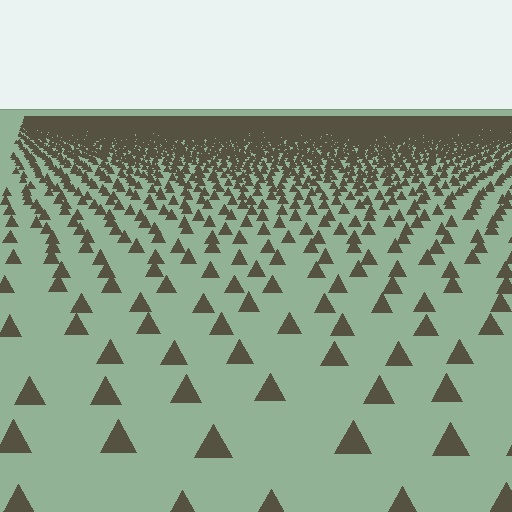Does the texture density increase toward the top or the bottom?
Density increases toward the top.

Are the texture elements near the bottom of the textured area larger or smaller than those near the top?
Larger. Near the bottom, elements are closer to the viewer and appear at a bigger on-screen size.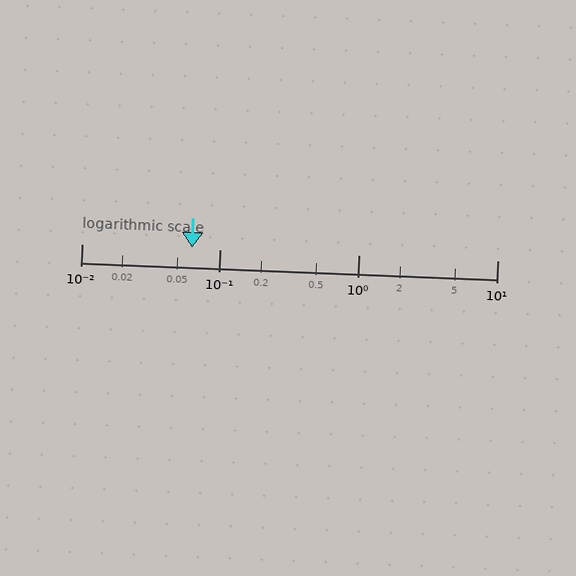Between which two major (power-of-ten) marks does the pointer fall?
The pointer is between 0.01 and 0.1.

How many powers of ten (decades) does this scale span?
The scale spans 3 decades, from 0.01 to 10.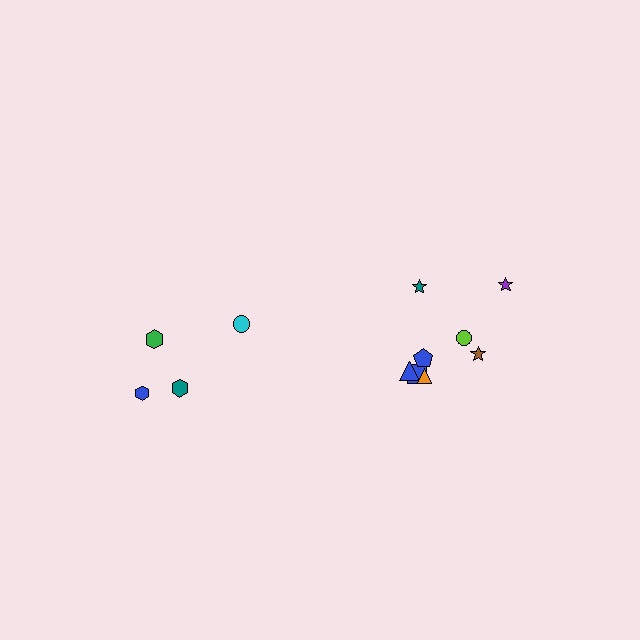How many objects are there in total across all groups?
There are 12 objects.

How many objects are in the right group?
There are 8 objects.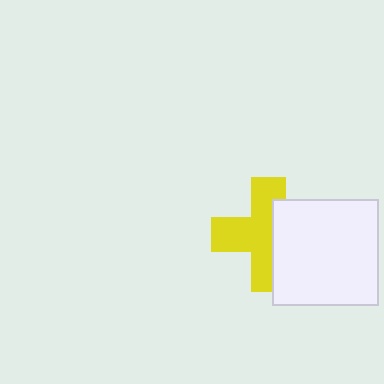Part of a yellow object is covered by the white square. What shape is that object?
It is a cross.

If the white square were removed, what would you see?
You would see the complete yellow cross.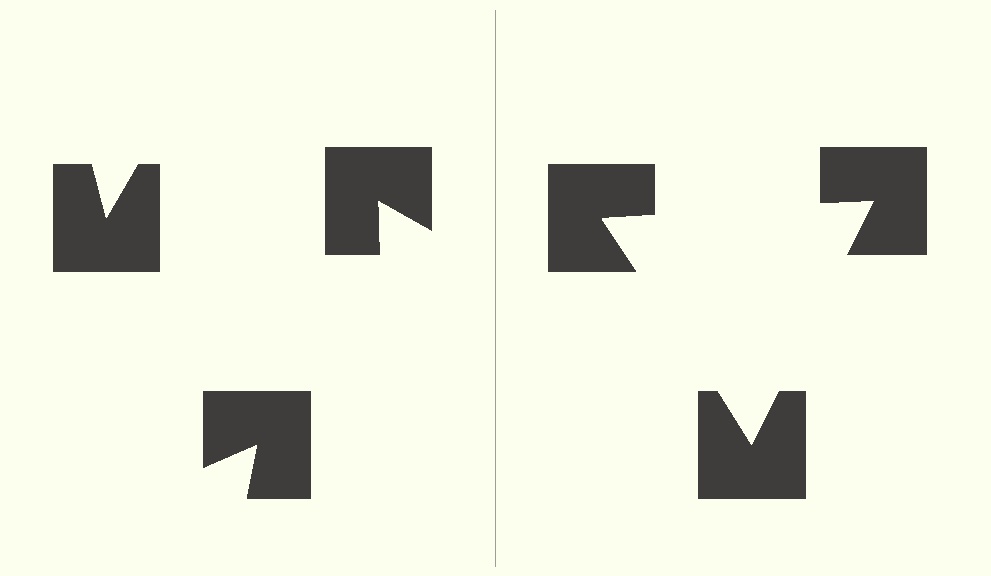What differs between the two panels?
The notched squares are positioned identically on both sides; only the wedge orientations differ. On the right they align to a triangle; on the left they are misaligned.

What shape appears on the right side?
An illusory triangle.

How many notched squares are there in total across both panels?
6 — 3 on each side.